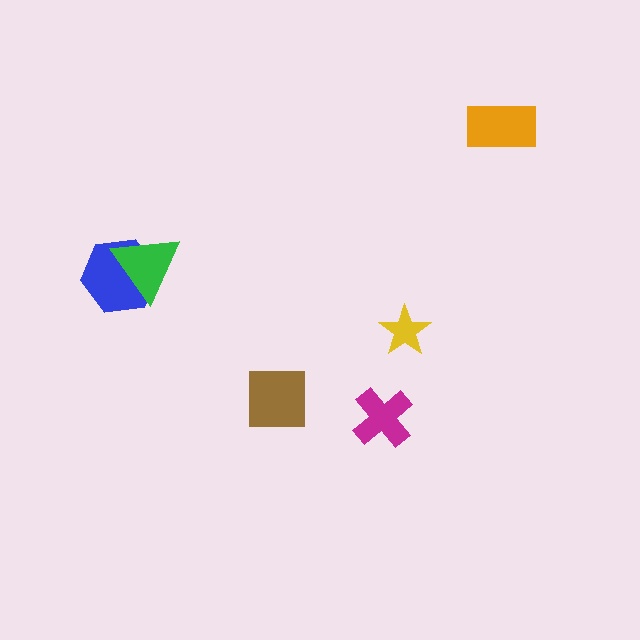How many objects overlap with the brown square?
0 objects overlap with the brown square.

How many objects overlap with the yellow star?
0 objects overlap with the yellow star.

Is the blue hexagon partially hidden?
Yes, it is partially covered by another shape.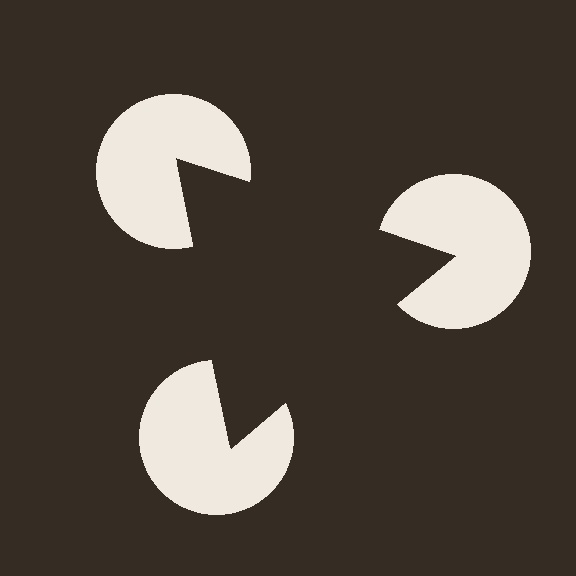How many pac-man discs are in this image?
There are 3 — one at each vertex of the illusory triangle.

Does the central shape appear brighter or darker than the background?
It typically appears slightly darker than the background, even though no actual brightness change is drawn.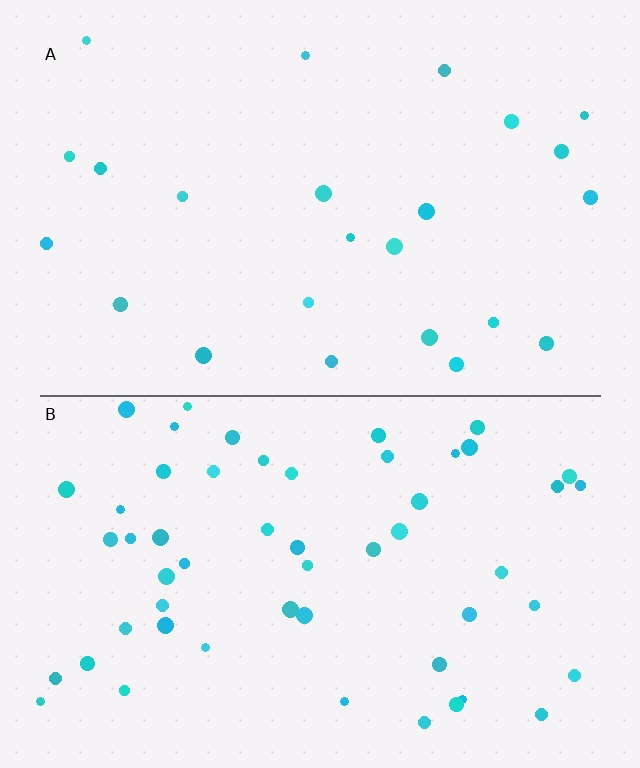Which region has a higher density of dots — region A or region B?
B (the bottom).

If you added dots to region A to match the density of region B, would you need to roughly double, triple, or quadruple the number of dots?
Approximately double.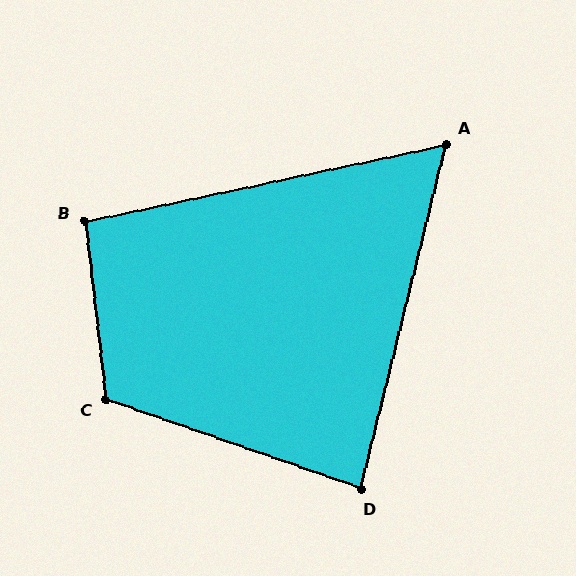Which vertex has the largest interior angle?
C, at approximately 116 degrees.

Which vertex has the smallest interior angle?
A, at approximately 64 degrees.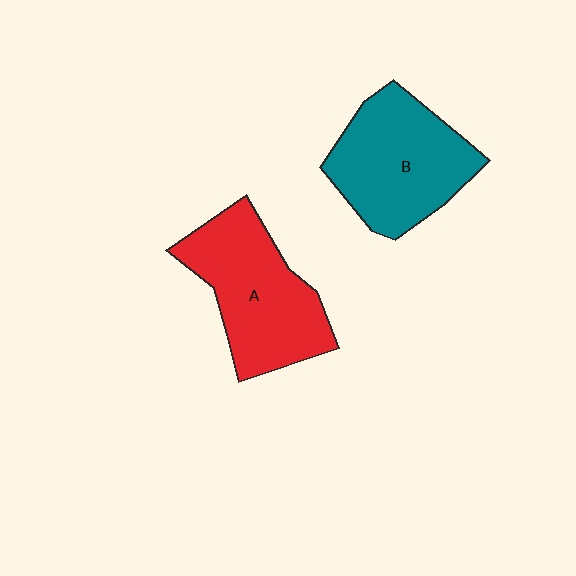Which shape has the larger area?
Shape A (red).